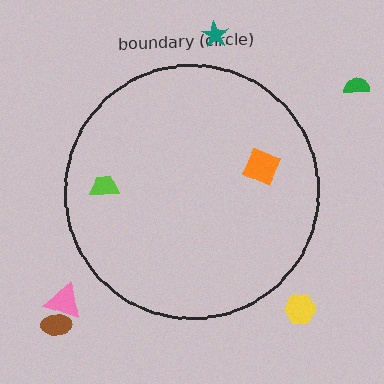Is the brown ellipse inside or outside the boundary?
Outside.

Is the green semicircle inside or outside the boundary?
Outside.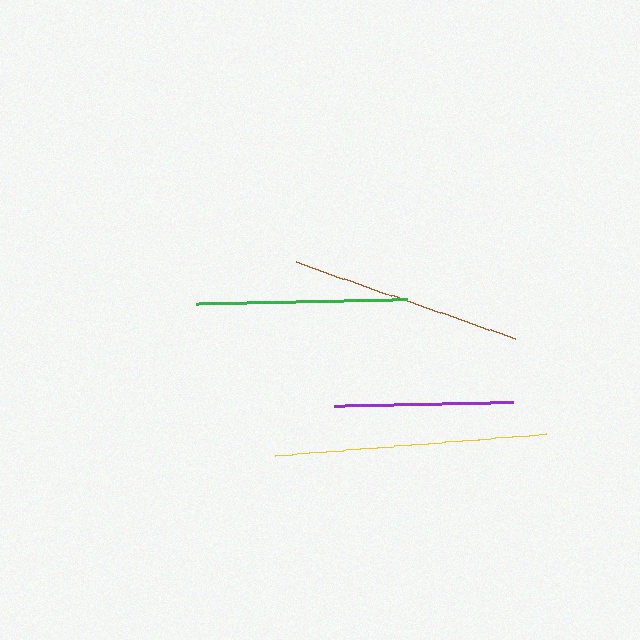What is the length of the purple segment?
The purple segment is approximately 179 pixels long.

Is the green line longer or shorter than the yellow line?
The yellow line is longer than the green line.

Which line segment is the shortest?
The purple line is the shortest at approximately 179 pixels.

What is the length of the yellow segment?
The yellow segment is approximately 273 pixels long.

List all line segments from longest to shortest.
From longest to shortest: yellow, brown, green, purple.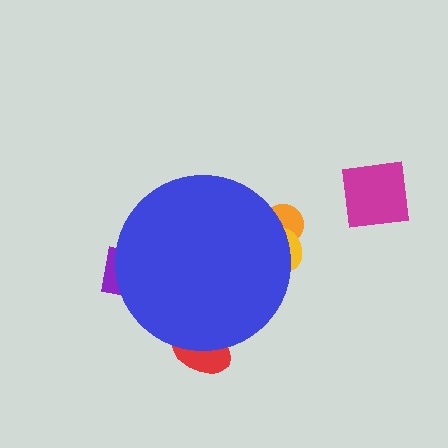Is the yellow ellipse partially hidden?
Yes, the yellow ellipse is partially hidden behind the blue circle.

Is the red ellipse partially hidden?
Yes, the red ellipse is partially hidden behind the blue circle.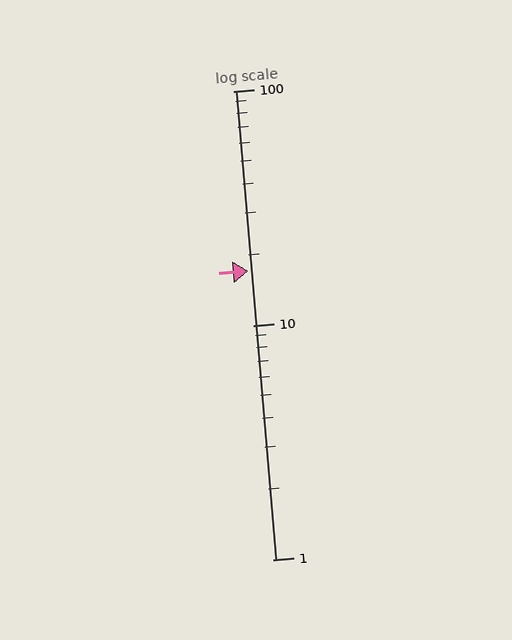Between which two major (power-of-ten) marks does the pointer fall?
The pointer is between 10 and 100.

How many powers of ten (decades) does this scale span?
The scale spans 2 decades, from 1 to 100.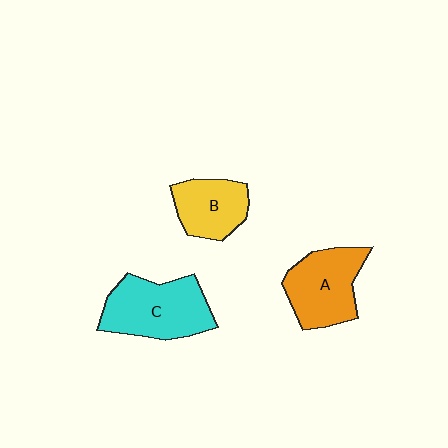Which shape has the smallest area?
Shape B (yellow).